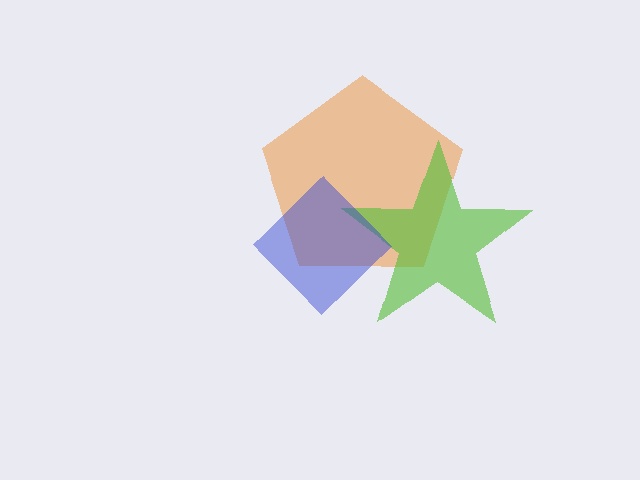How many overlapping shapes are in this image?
There are 3 overlapping shapes in the image.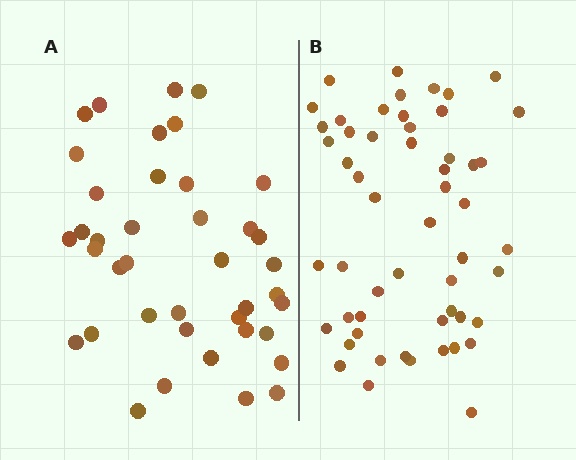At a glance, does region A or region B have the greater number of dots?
Region B (the right region) has more dots.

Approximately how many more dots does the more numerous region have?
Region B has approximately 15 more dots than region A.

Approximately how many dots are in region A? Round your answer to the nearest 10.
About 40 dots.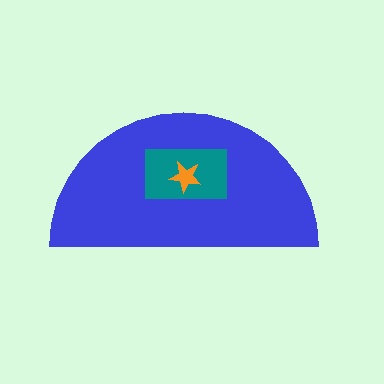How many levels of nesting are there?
3.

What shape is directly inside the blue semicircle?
The teal rectangle.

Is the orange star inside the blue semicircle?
Yes.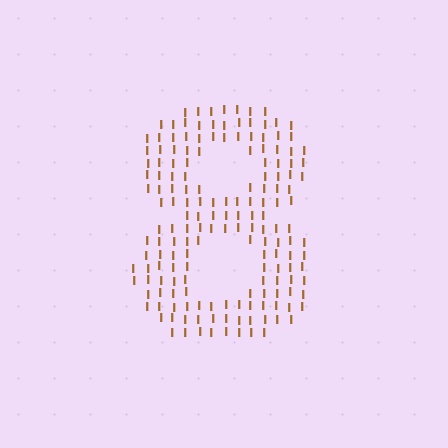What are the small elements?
The small elements are letter I's.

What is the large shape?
The large shape is the digit 8.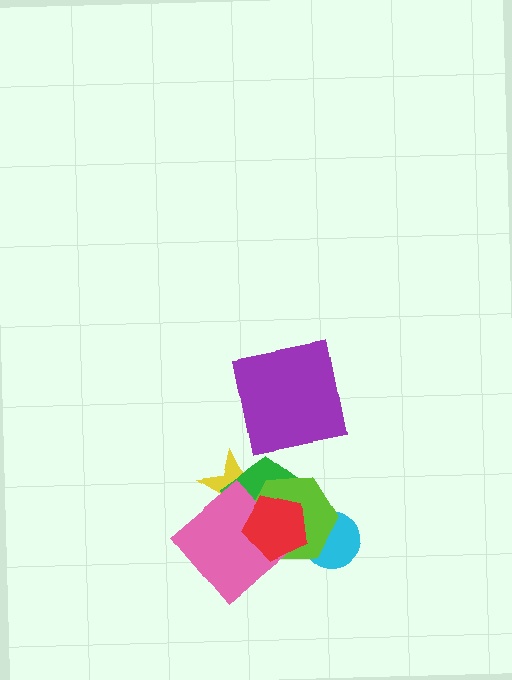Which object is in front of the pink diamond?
The red pentagon is in front of the pink diamond.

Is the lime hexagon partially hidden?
Yes, it is partially covered by another shape.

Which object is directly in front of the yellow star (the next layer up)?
The green pentagon is directly in front of the yellow star.